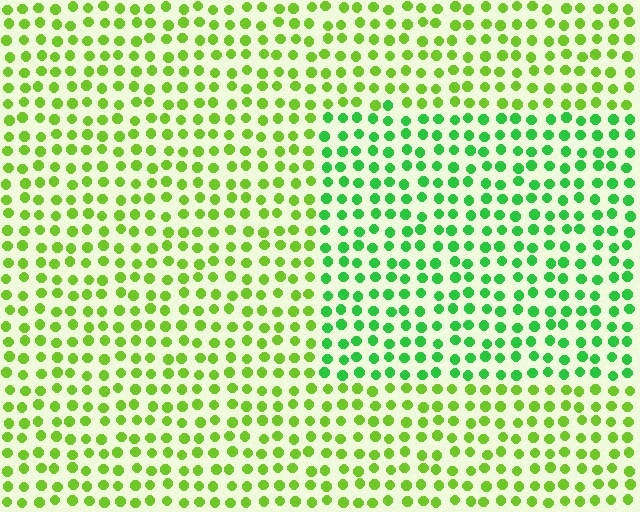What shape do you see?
I see a rectangle.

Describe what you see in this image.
The image is filled with small lime elements in a uniform arrangement. A rectangle-shaped region is visible where the elements are tinted to a slightly different hue, forming a subtle color boundary.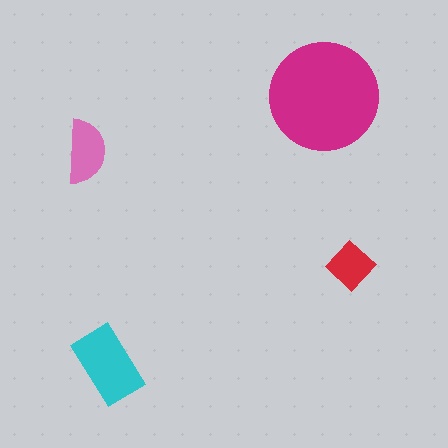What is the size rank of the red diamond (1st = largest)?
4th.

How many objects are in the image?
There are 4 objects in the image.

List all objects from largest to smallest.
The magenta circle, the cyan rectangle, the pink semicircle, the red diamond.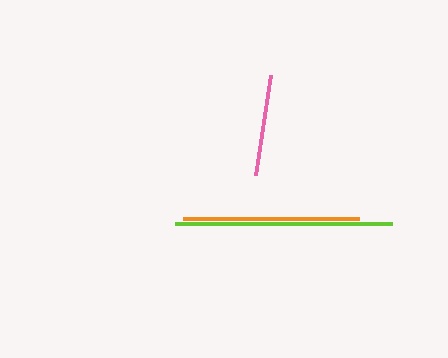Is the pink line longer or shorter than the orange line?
The orange line is longer than the pink line.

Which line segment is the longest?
The lime line is the longest at approximately 217 pixels.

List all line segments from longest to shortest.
From longest to shortest: lime, orange, pink.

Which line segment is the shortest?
The pink line is the shortest at approximately 100 pixels.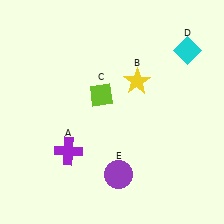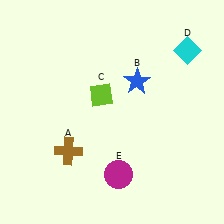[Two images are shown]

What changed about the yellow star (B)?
In Image 1, B is yellow. In Image 2, it changed to blue.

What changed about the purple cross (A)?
In Image 1, A is purple. In Image 2, it changed to brown.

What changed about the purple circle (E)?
In Image 1, E is purple. In Image 2, it changed to magenta.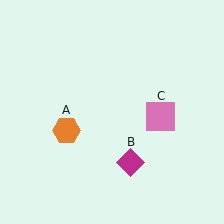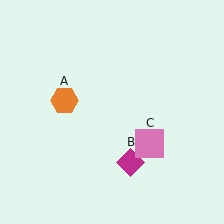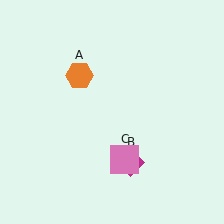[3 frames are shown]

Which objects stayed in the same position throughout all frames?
Magenta diamond (object B) remained stationary.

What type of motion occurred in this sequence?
The orange hexagon (object A), pink square (object C) rotated clockwise around the center of the scene.